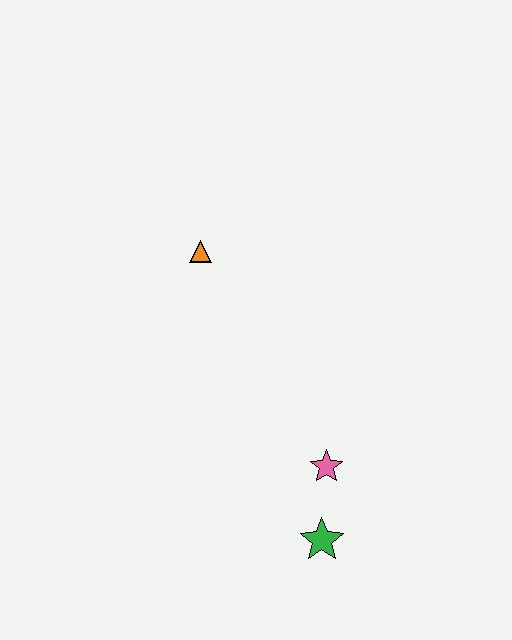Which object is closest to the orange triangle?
The pink star is closest to the orange triangle.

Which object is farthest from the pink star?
The orange triangle is farthest from the pink star.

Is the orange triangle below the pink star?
No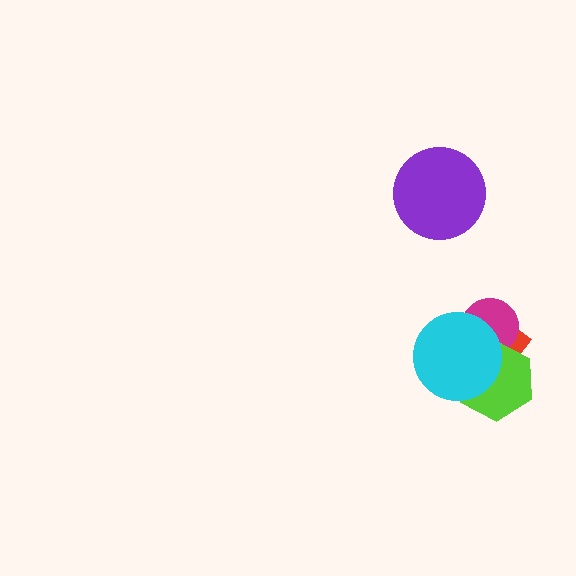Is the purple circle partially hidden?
No, no other shape covers it.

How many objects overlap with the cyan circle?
3 objects overlap with the cyan circle.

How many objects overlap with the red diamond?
3 objects overlap with the red diamond.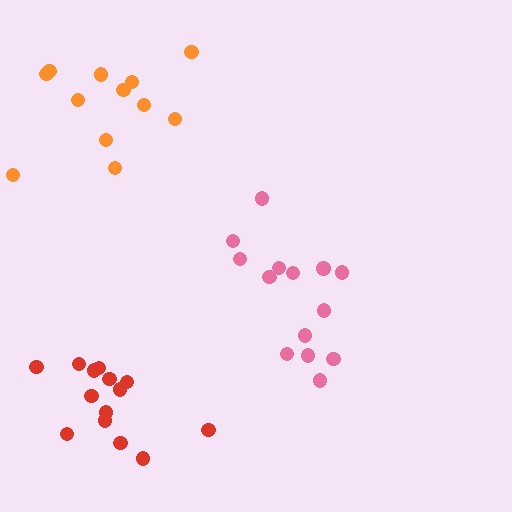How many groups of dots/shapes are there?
There are 3 groups.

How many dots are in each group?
Group 1: 14 dots, Group 2: 12 dots, Group 3: 14 dots (40 total).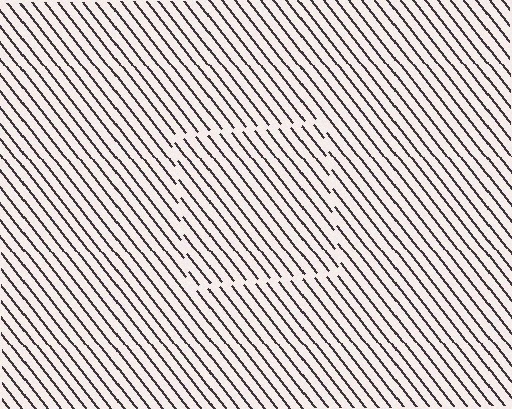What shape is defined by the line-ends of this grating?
An illusory square. The interior of the shape contains the same grating, shifted by half a period — the contour is defined by the phase discontinuity where line-ends from the inner and outer gratings abut.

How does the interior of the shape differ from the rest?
The interior of the shape contains the same grating, shifted by half a period — the contour is defined by the phase discontinuity where line-ends from the inner and outer gratings abut.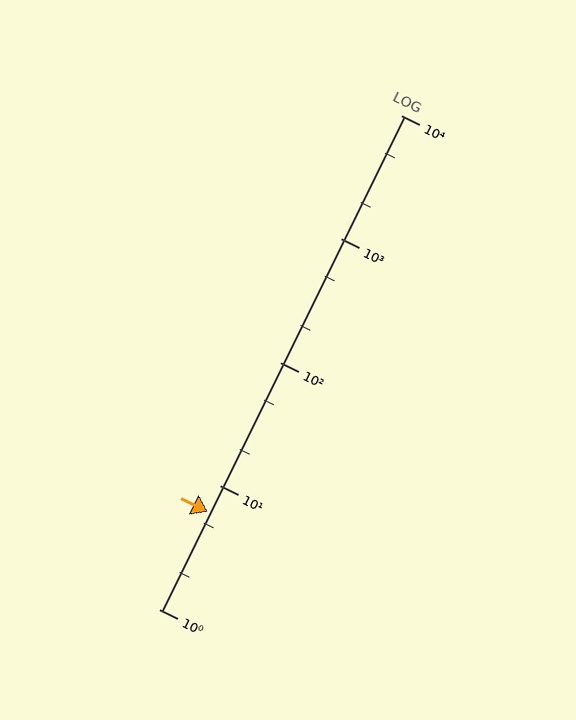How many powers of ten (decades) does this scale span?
The scale spans 4 decades, from 1 to 10000.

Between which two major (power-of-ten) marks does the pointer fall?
The pointer is between 1 and 10.